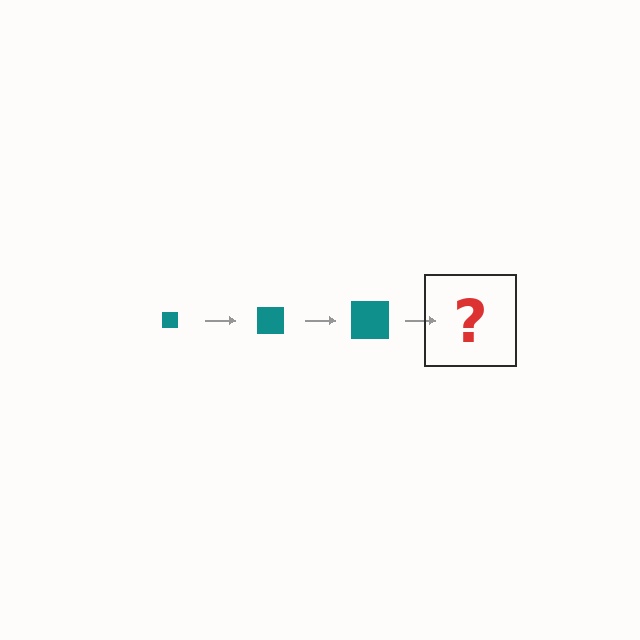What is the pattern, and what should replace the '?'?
The pattern is that the square gets progressively larger each step. The '?' should be a teal square, larger than the previous one.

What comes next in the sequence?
The next element should be a teal square, larger than the previous one.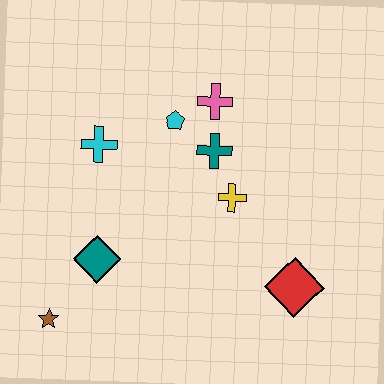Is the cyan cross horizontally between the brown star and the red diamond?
Yes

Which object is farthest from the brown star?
The pink cross is farthest from the brown star.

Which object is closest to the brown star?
The teal diamond is closest to the brown star.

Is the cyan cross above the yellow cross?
Yes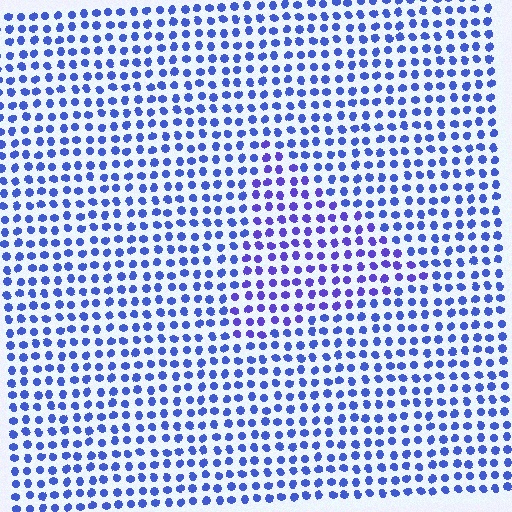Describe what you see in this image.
The image is filled with small blue elements in a uniform arrangement. A triangle-shaped region is visible where the elements are tinted to a slightly different hue, forming a subtle color boundary.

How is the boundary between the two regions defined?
The boundary is defined purely by a slight shift in hue (about 23 degrees). Spacing, size, and orientation are identical on both sides.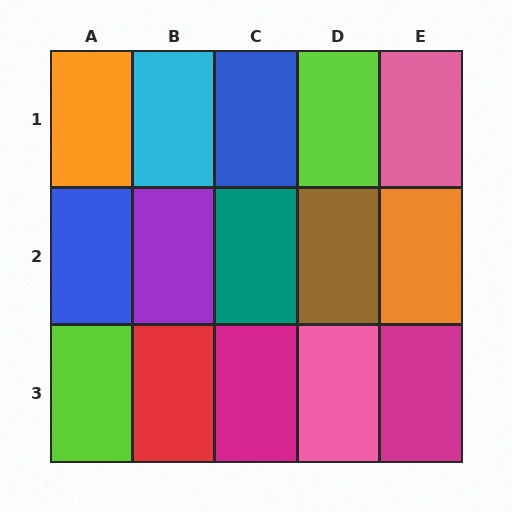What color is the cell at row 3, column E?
Magenta.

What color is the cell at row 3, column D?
Pink.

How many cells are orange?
2 cells are orange.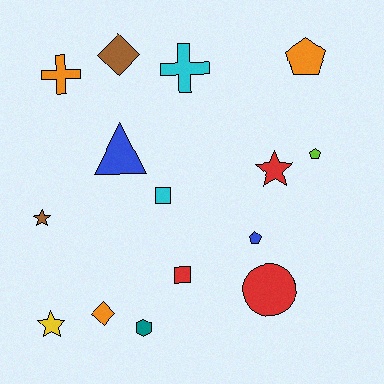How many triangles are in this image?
There is 1 triangle.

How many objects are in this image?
There are 15 objects.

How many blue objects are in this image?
There are 2 blue objects.